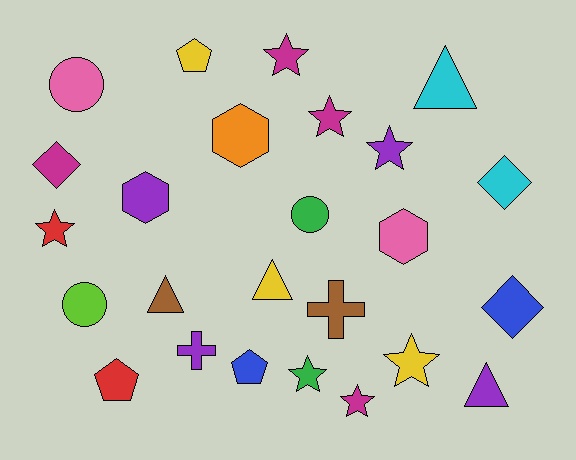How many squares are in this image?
There are no squares.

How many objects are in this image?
There are 25 objects.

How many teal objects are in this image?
There are no teal objects.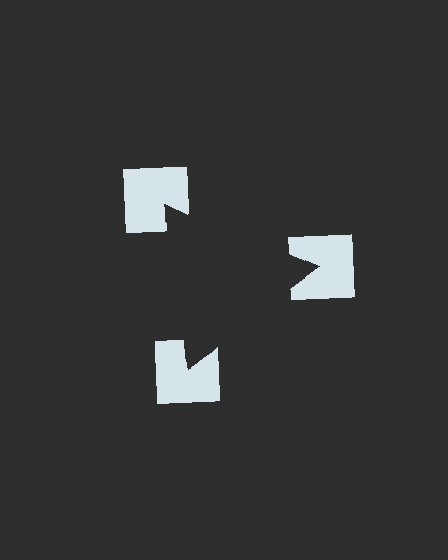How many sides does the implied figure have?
3 sides.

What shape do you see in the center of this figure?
An illusory triangle — its edges are inferred from the aligned wedge cuts in the notched squares, not physically drawn.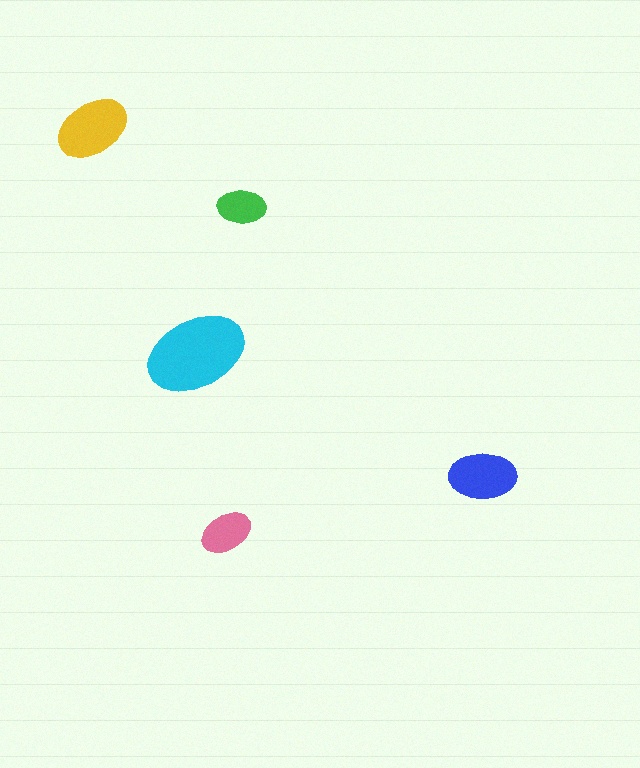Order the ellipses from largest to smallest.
the cyan one, the yellow one, the blue one, the pink one, the green one.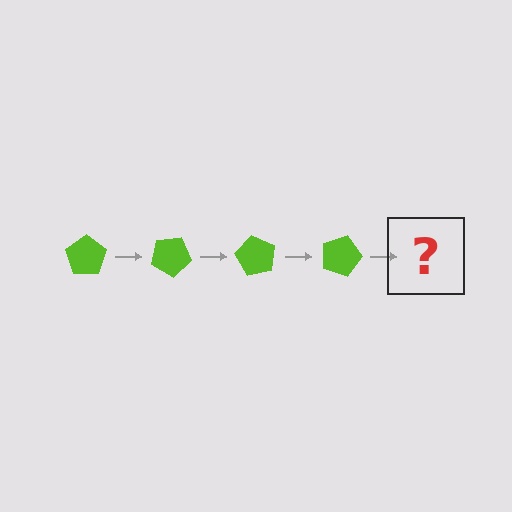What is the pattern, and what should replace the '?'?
The pattern is that the pentagon rotates 30 degrees each step. The '?' should be a lime pentagon rotated 120 degrees.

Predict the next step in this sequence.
The next step is a lime pentagon rotated 120 degrees.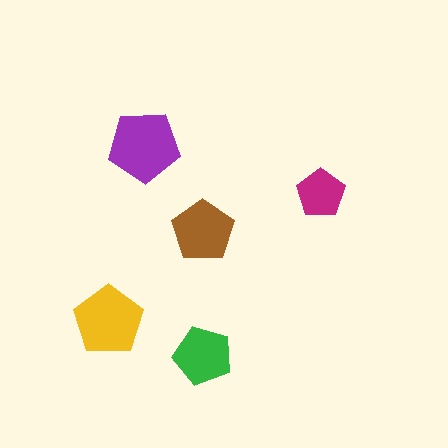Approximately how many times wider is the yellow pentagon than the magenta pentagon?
About 1.5 times wider.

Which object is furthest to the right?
The magenta pentagon is rightmost.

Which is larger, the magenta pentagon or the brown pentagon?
The brown one.